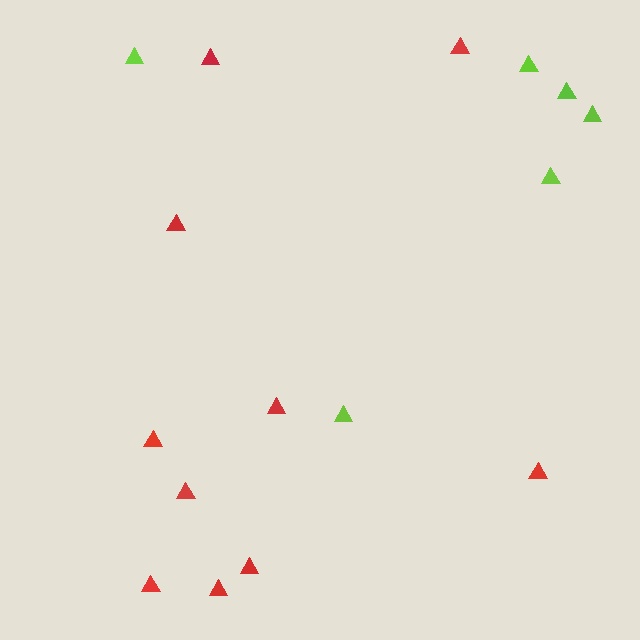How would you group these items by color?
There are 2 groups: one group of red triangles (10) and one group of lime triangles (6).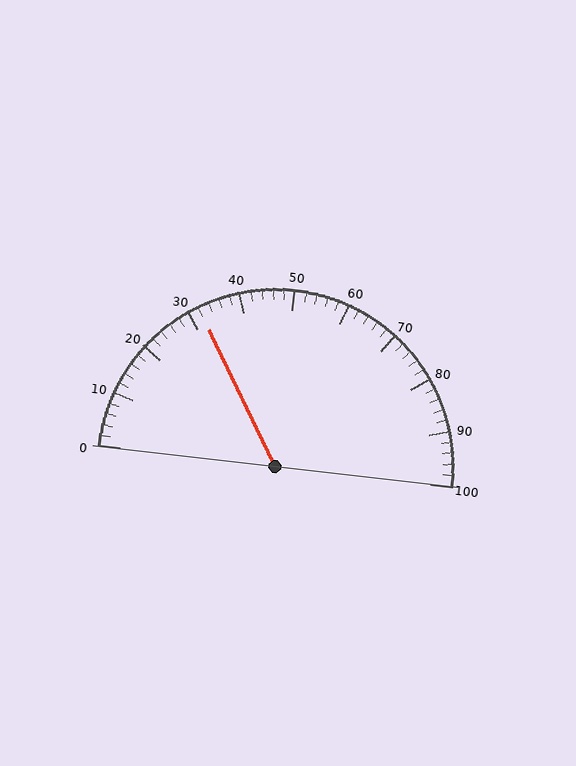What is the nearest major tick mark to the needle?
The nearest major tick mark is 30.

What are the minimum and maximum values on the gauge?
The gauge ranges from 0 to 100.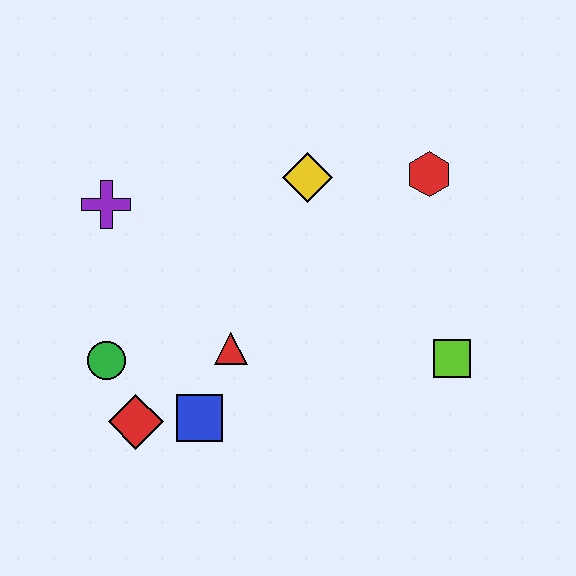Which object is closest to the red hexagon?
The yellow diamond is closest to the red hexagon.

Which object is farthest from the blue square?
The red hexagon is farthest from the blue square.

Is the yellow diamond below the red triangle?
No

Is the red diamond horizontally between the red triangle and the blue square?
No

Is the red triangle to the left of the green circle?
No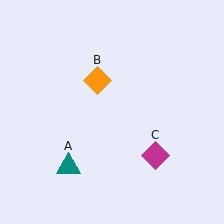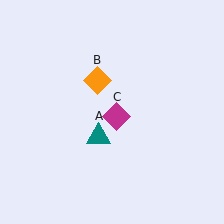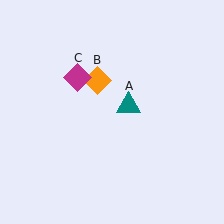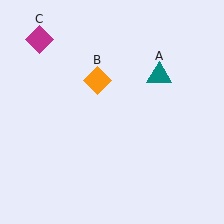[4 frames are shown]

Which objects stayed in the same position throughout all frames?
Orange diamond (object B) remained stationary.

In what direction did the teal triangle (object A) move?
The teal triangle (object A) moved up and to the right.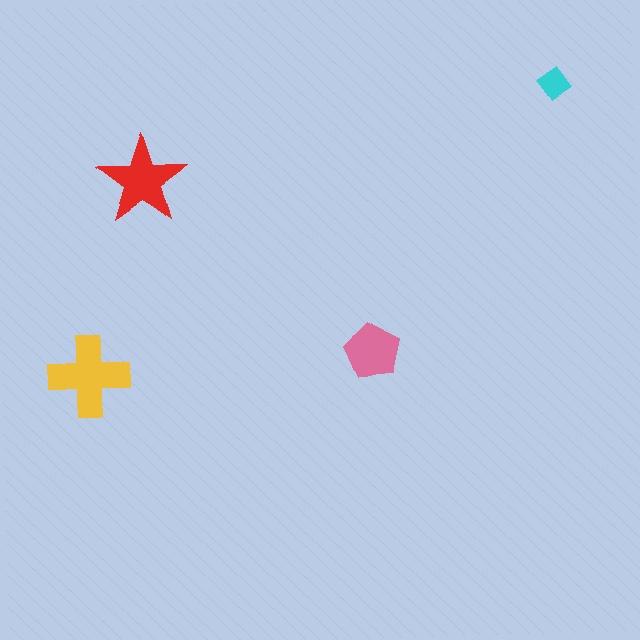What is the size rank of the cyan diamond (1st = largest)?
4th.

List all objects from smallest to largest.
The cyan diamond, the pink pentagon, the red star, the yellow cross.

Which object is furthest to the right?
The cyan diamond is rightmost.